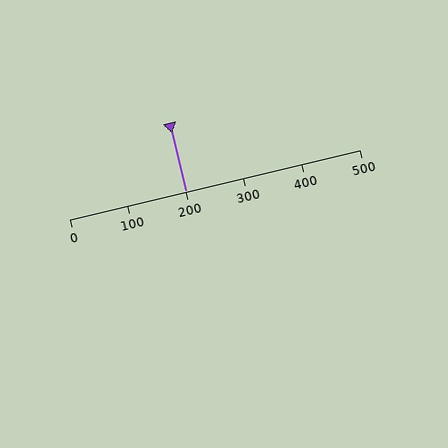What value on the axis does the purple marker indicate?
The marker indicates approximately 200.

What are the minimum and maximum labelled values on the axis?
The axis runs from 0 to 500.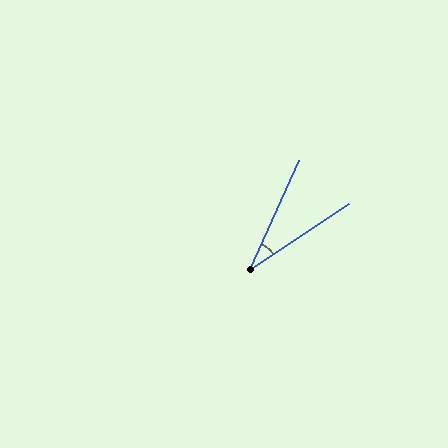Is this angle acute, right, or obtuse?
It is acute.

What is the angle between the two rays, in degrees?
Approximately 32 degrees.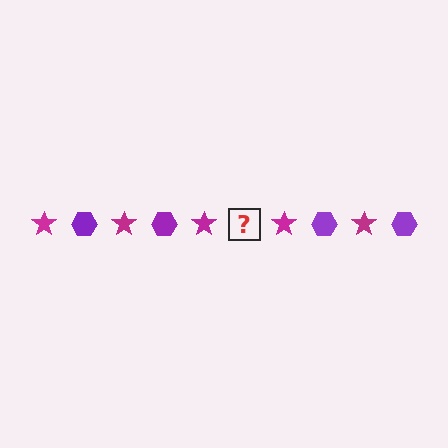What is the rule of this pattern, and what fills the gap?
The rule is that the pattern alternates between magenta star and purple hexagon. The gap should be filled with a purple hexagon.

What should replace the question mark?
The question mark should be replaced with a purple hexagon.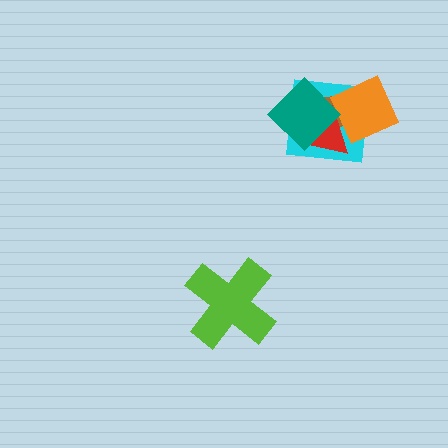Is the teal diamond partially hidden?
No, no other shape covers it.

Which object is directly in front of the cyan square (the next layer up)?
The brown rectangle is directly in front of the cyan square.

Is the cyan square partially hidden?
Yes, it is partially covered by another shape.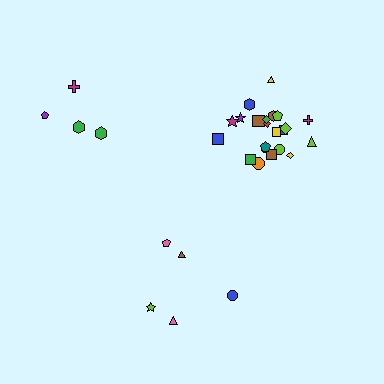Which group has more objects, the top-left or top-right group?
The top-right group.